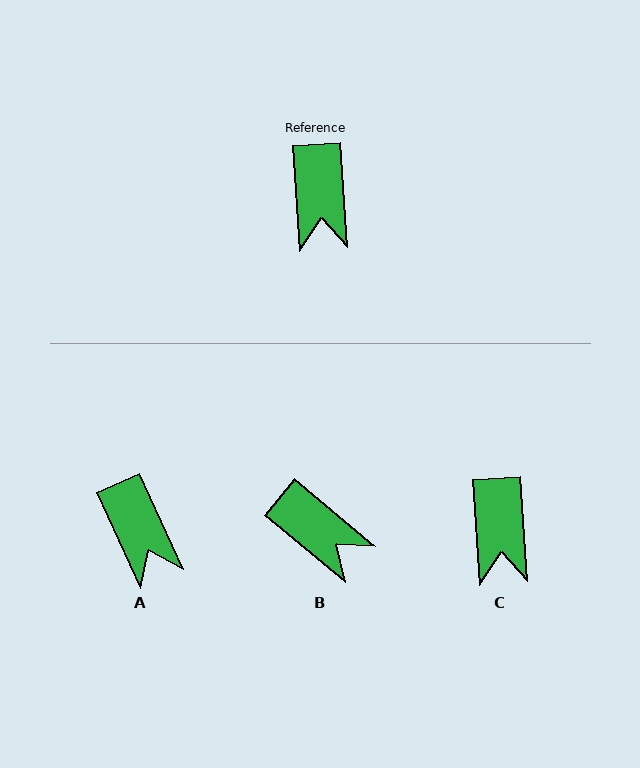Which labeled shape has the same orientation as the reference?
C.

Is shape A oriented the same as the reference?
No, it is off by about 20 degrees.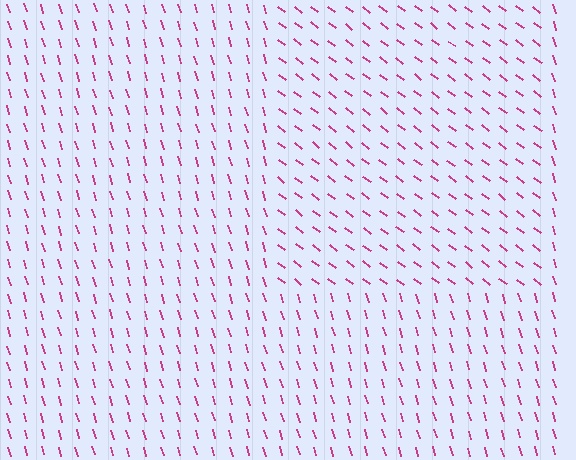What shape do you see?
I see a rectangle.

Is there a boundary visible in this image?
Yes, there is a texture boundary formed by a change in line orientation.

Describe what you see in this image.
The image is filled with small magenta line segments. A rectangle region in the image has lines oriented differently from the surrounding lines, creating a visible texture boundary.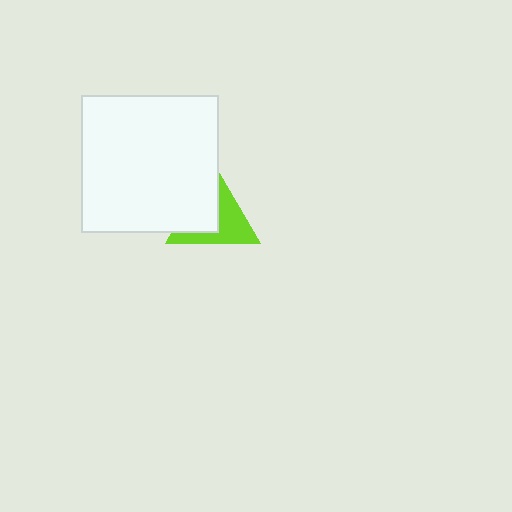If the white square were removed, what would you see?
You would see the complete lime triangle.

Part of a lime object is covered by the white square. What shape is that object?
It is a triangle.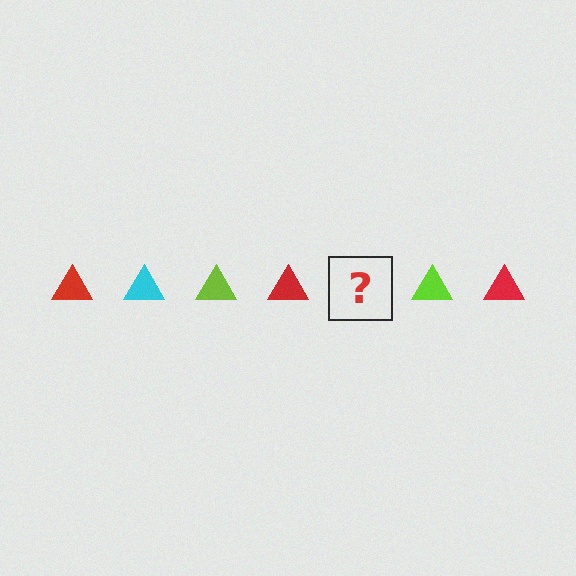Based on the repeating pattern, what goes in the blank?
The blank should be a cyan triangle.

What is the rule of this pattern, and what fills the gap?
The rule is that the pattern cycles through red, cyan, lime triangles. The gap should be filled with a cyan triangle.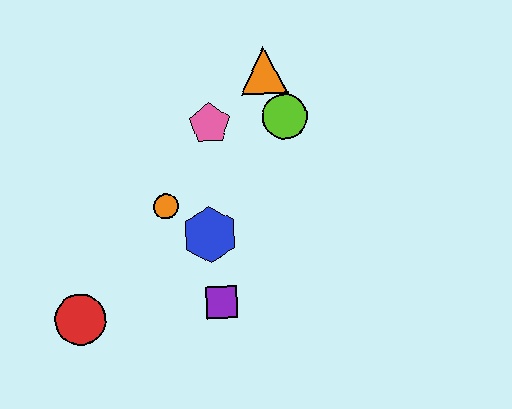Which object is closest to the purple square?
The blue hexagon is closest to the purple square.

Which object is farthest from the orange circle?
The orange triangle is farthest from the orange circle.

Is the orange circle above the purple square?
Yes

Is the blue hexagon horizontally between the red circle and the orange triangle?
Yes